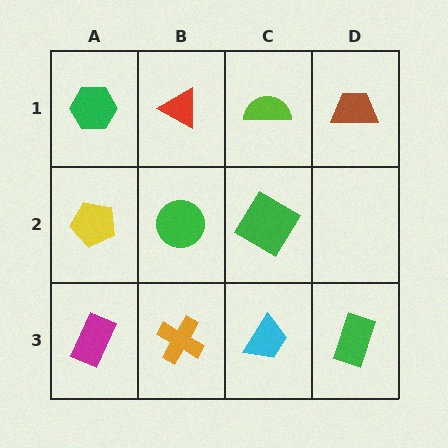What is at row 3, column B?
An orange cross.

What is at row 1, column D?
A brown trapezoid.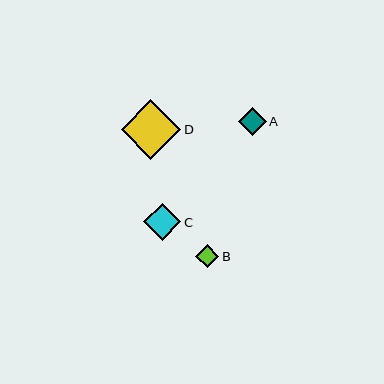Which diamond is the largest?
Diamond D is the largest with a size of approximately 60 pixels.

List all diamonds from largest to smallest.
From largest to smallest: D, C, A, B.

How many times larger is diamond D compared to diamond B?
Diamond D is approximately 2.6 times the size of diamond B.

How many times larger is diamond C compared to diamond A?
Diamond C is approximately 1.3 times the size of diamond A.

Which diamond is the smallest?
Diamond B is the smallest with a size of approximately 23 pixels.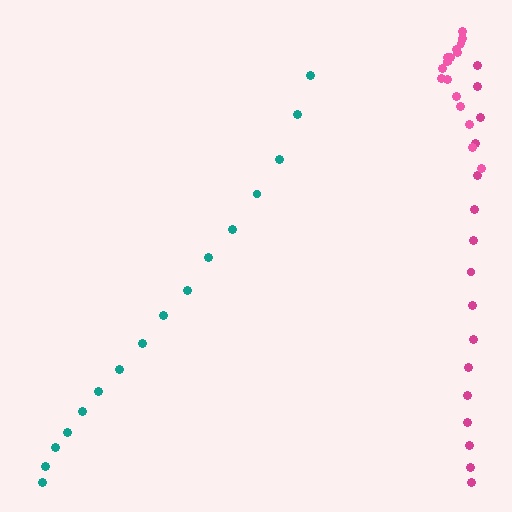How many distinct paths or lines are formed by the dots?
There are 3 distinct paths.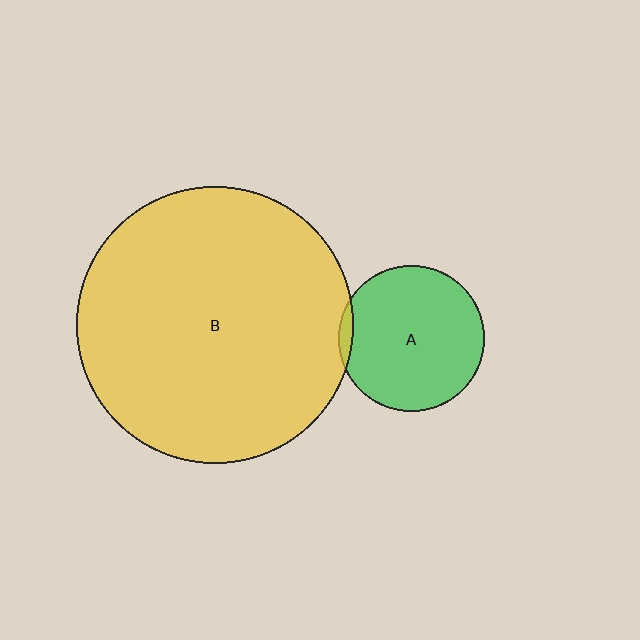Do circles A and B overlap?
Yes.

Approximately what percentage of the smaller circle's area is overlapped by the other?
Approximately 5%.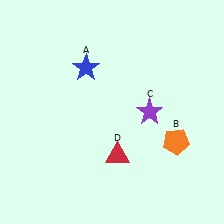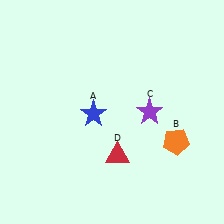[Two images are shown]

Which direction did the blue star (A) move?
The blue star (A) moved down.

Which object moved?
The blue star (A) moved down.